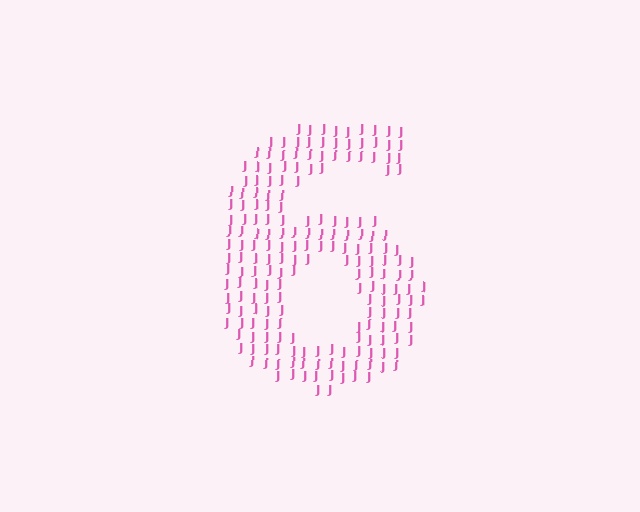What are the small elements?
The small elements are letter J's.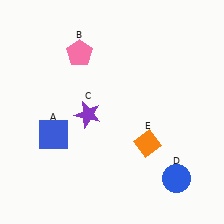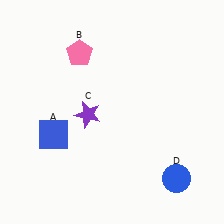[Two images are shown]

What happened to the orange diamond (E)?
The orange diamond (E) was removed in Image 2. It was in the bottom-right area of Image 1.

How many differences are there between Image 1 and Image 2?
There is 1 difference between the two images.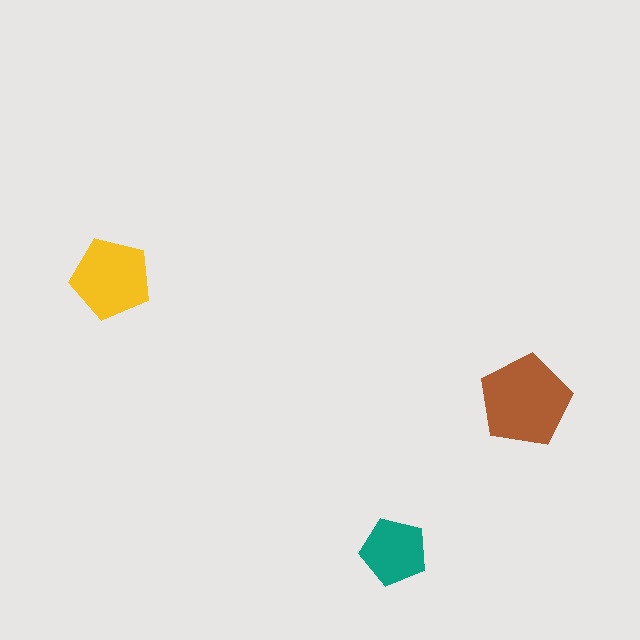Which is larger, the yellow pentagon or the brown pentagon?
The brown one.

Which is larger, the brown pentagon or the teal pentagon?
The brown one.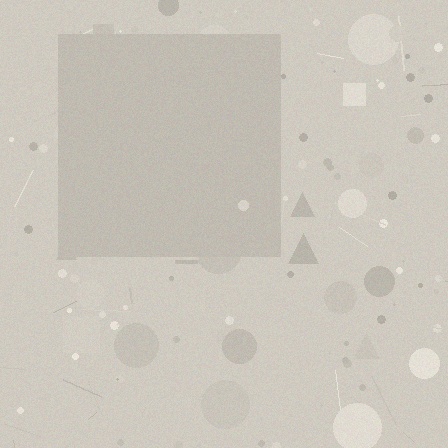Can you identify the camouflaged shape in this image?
The camouflaged shape is a square.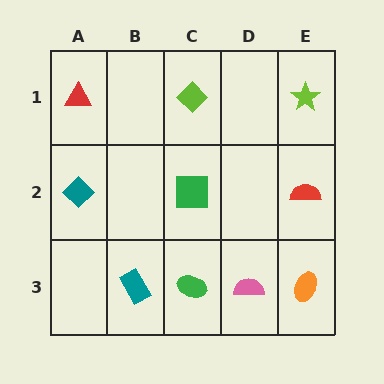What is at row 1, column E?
A lime star.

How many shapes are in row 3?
4 shapes.